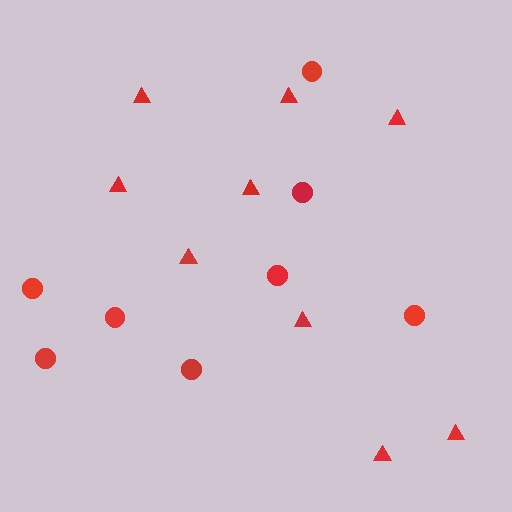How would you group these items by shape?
There are 2 groups: one group of circles (8) and one group of triangles (9).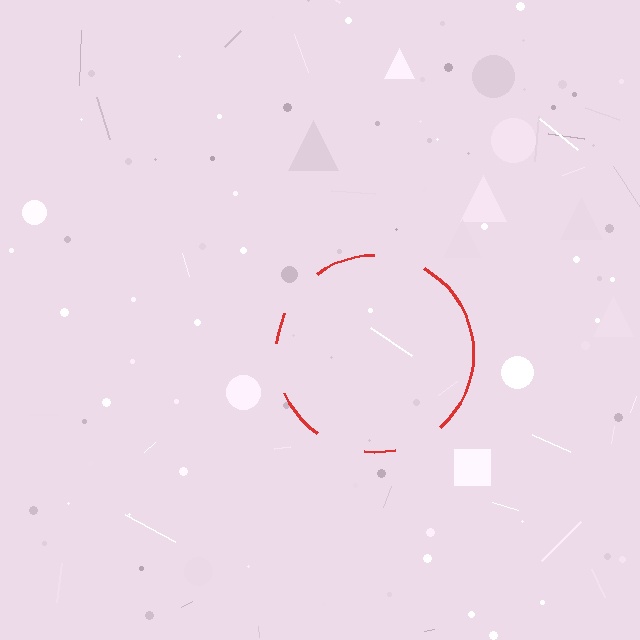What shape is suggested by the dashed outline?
The dashed outline suggests a circle.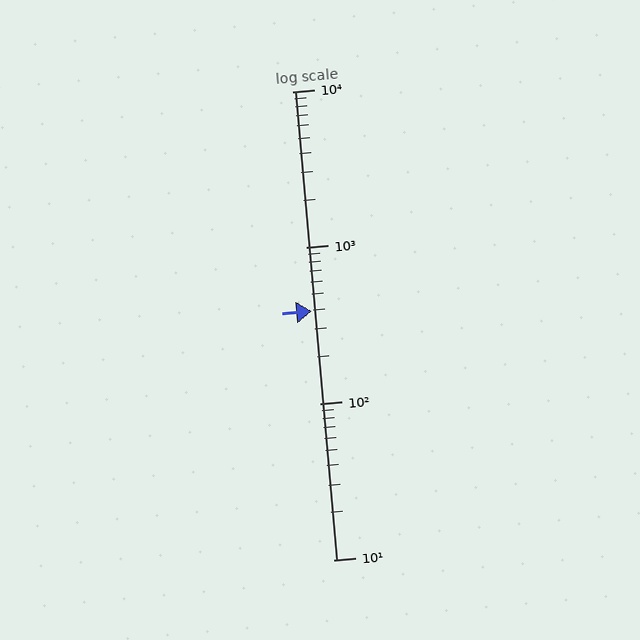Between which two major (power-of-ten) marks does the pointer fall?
The pointer is between 100 and 1000.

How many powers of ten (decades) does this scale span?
The scale spans 3 decades, from 10 to 10000.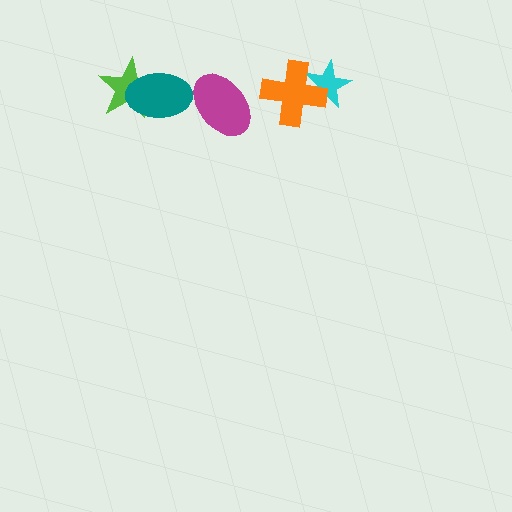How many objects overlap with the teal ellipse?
1 object overlaps with the teal ellipse.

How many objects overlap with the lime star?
1 object overlaps with the lime star.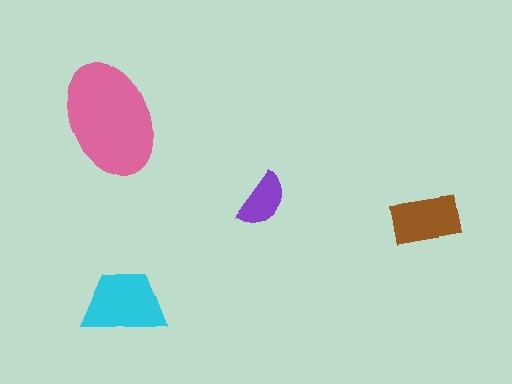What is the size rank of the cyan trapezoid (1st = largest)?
2nd.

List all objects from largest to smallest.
The pink ellipse, the cyan trapezoid, the brown rectangle, the purple semicircle.